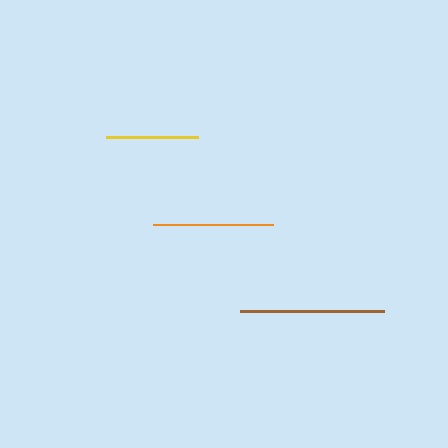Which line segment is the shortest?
The yellow line is the shortest at approximately 92 pixels.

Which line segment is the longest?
The brown line is the longest at approximately 145 pixels.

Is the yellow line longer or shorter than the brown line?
The brown line is longer than the yellow line.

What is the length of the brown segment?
The brown segment is approximately 145 pixels long.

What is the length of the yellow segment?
The yellow segment is approximately 92 pixels long.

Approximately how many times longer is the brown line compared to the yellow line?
The brown line is approximately 1.6 times the length of the yellow line.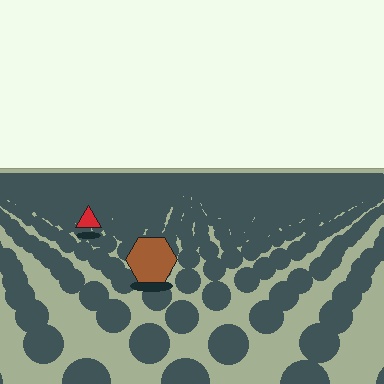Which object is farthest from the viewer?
The red triangle is farthest from the viewer. It appears smaller and the ground texture around it is denser.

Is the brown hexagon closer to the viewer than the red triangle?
Yes. The brown hexagon is closer — you can tell from the texture gradient: the ground texture is coarser near it.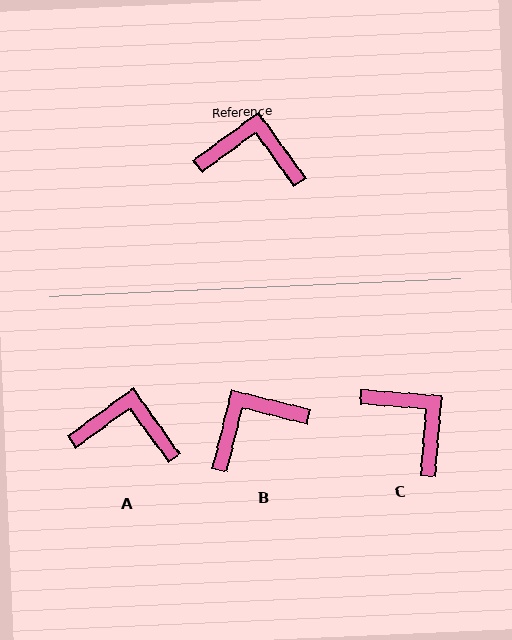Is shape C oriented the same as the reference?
No, it is off by about 40 degrees.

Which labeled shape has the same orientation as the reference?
A.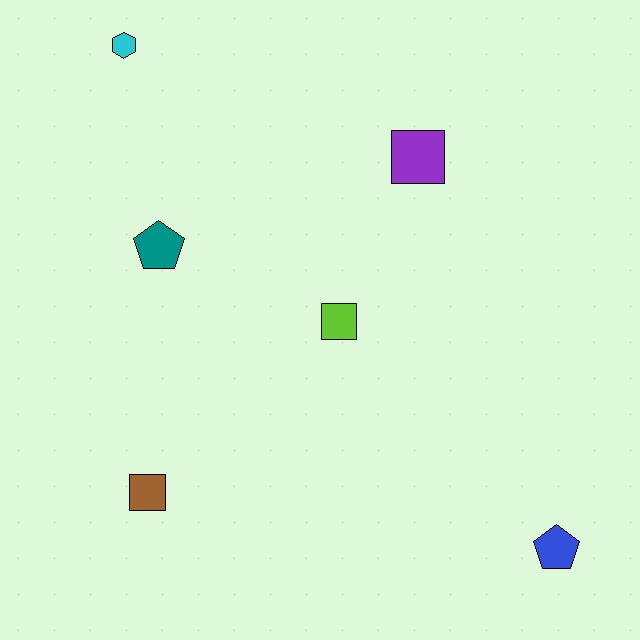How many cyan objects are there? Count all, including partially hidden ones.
There is 1 cyan object.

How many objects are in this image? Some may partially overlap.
There are 6 objects.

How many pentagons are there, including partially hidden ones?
There are 2 pentagons.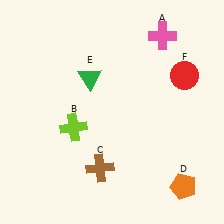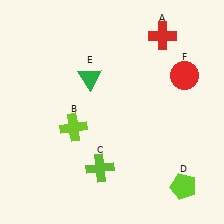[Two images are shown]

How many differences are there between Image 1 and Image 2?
There are 3 differences between the two images.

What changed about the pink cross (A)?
In Image 1, A is pink. In Image 2, it changed to red.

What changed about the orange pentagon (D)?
In Image 1, D is orange. In Image 2, it changed to lime.